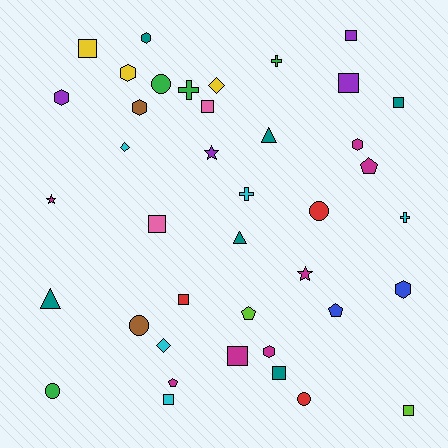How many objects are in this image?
There are 40 objects.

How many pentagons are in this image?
There are 4 pentagons.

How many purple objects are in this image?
There are 4 purple objects.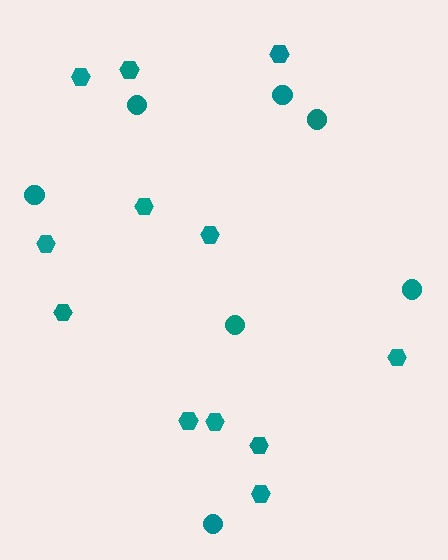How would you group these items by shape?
There are 2 groups: one group of circles (7) and one group of hexagons (12).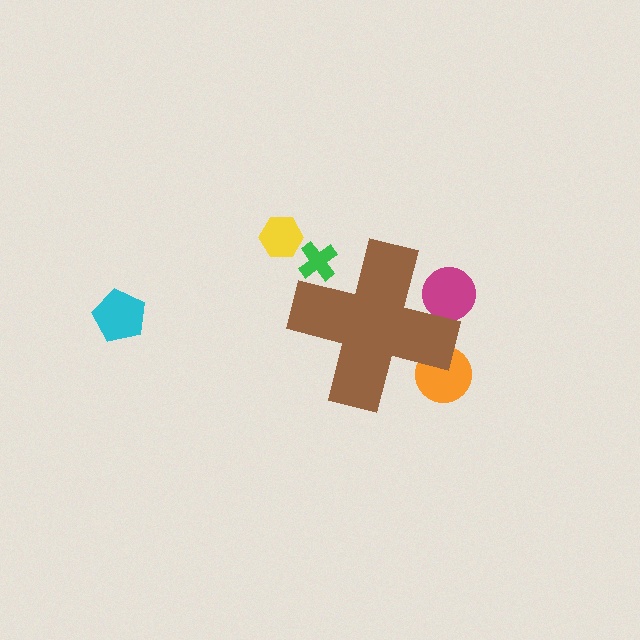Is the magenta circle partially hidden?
Yes, the magenta circle is partially hidden behind the brown cross.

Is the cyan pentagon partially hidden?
No, the cyan pentagon is fully visible.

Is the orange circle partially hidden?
Yes, the orange circle is partially hidden behind the brown cross.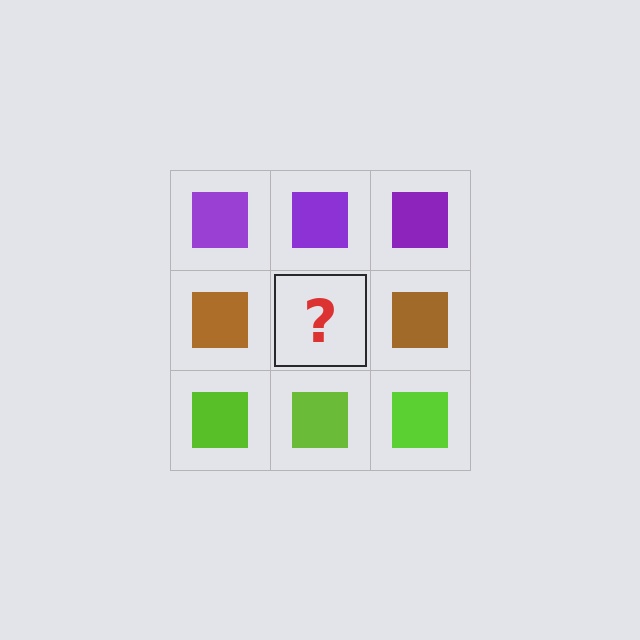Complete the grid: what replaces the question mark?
The question mark should be replaced with a brown square.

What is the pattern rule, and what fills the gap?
The rule is that each row has a consistent color. The gap should be filled with a brown square.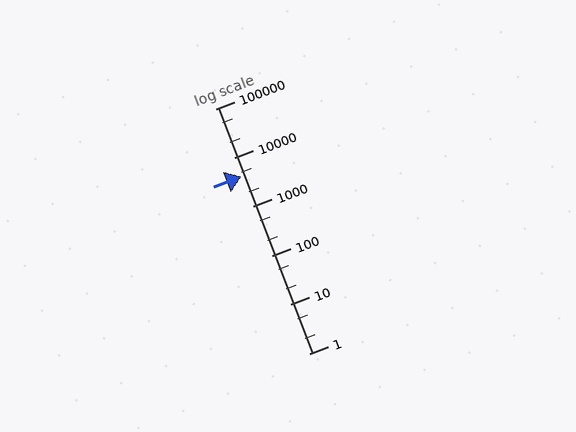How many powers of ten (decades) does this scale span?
The scale spans 5 decades, from 1 to 100000.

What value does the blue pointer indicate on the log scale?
The pointer indicates approximately 4100.